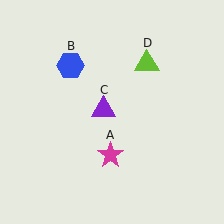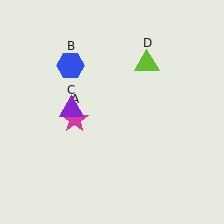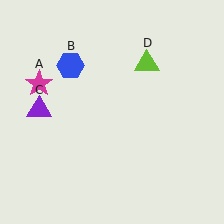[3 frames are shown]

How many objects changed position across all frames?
2 objects changed position: magenta star (object A), purple triangle (object C).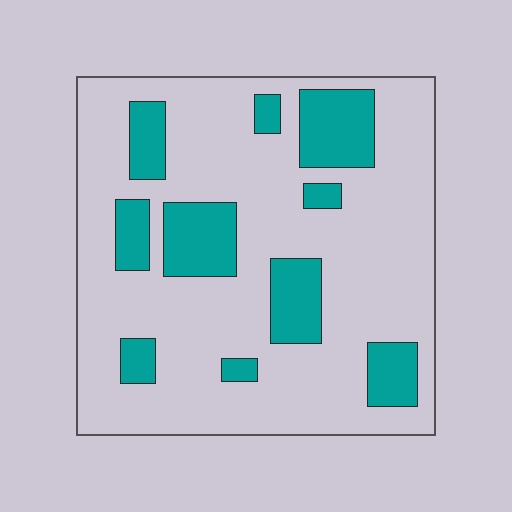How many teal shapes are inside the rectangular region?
10.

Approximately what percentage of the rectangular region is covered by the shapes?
Approximately 25%.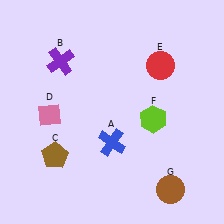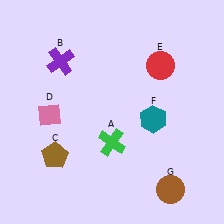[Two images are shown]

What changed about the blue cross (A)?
In Image 1, A is blue. In Image 2, it changed to green.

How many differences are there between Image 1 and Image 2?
There are 2 differences between the two images.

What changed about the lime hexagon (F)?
In Image 1, F is lime. In Image 2, it changed to teal.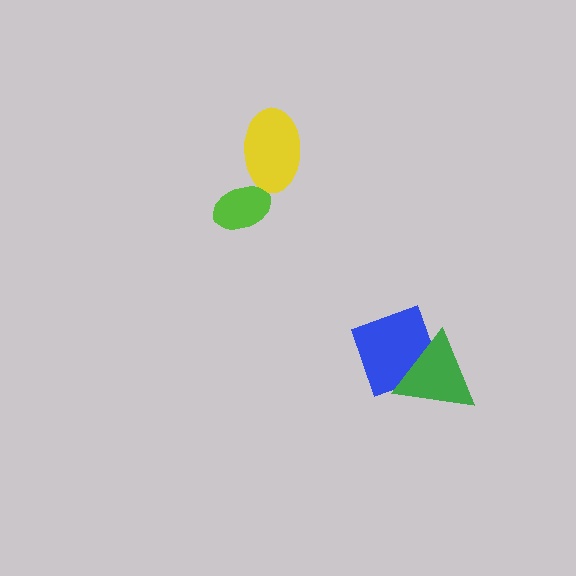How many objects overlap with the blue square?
1 object overlaps with the blue square.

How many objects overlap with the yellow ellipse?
1 object overlaps with the yellow ellipse.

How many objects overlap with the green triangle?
1 object overlaps with the green triangle.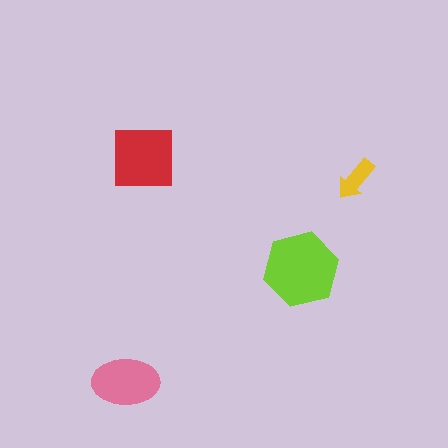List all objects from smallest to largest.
The yellow arrow, the pink ellipse, the red square, the lime hexagon.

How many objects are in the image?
There are 4 objects in the image.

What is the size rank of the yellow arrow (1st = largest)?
4th.